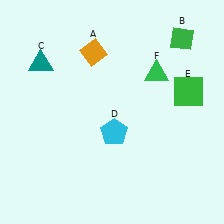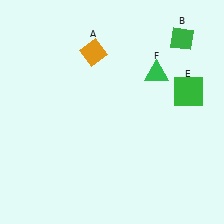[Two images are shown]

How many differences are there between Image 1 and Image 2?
There are 2 differences between the two images.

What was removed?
The cyan pentagon (D), the teal triangle (C) were removed in Image 2.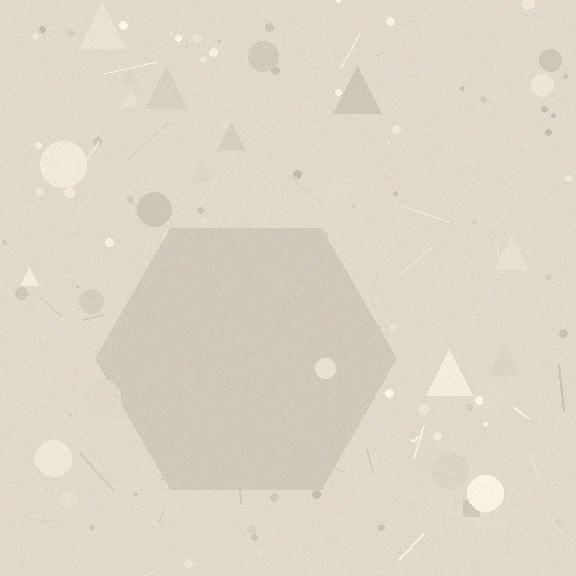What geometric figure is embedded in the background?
A hexagon is embedded in the background.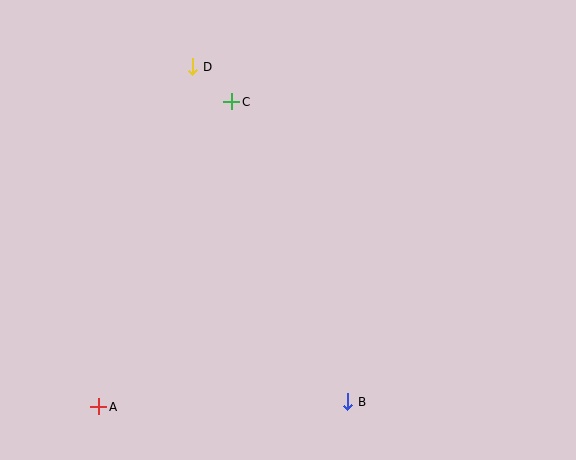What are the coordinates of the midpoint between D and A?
The midpoint between D and A is at (146, 237).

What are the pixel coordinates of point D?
Point D is at (193, 67).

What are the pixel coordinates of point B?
Point B is at (348, 402).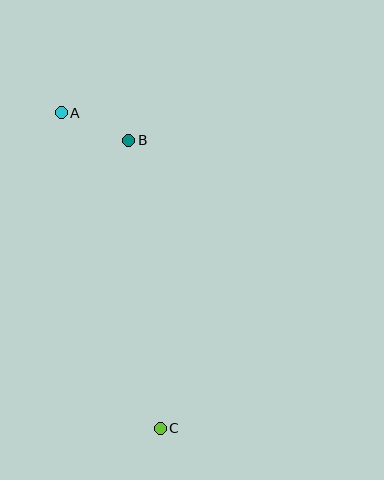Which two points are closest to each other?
Points A and B are closest to each other.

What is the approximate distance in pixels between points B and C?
The distance between B and C is approximately 290 pixels.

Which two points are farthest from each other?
Points A and C are farthest from each other.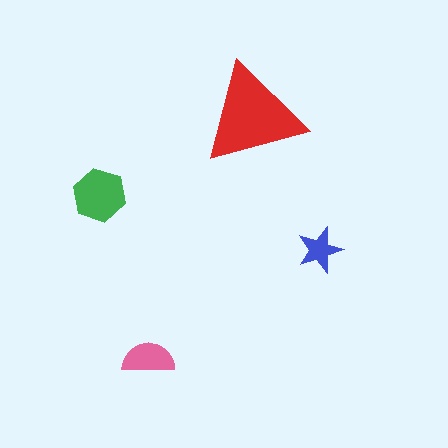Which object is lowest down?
The pink semicircle is bottommost.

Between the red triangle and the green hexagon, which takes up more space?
The red triangle.